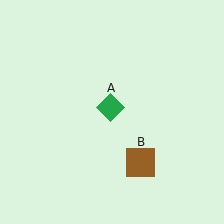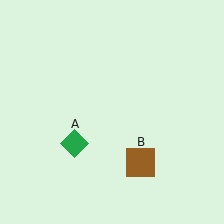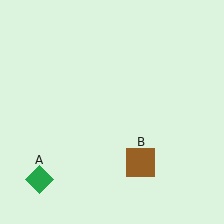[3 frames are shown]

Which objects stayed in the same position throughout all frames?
Brown square (object B) remained stationary.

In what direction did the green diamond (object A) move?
The green diamond (object A) moved down and to the left.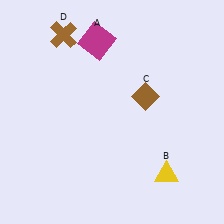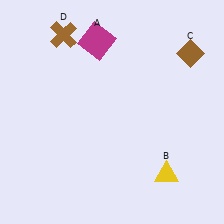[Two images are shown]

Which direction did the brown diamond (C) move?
The brown diamond (C) moved right.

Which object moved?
The brown diamond (C) moved right.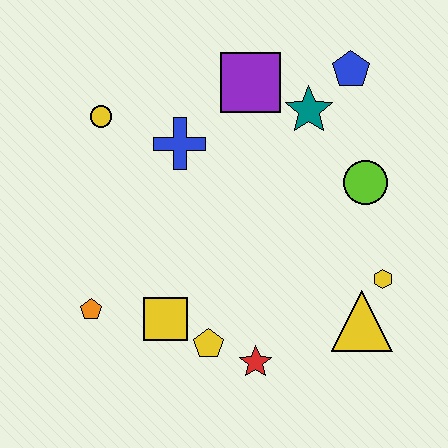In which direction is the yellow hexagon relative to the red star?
The yellow hexagon is to the right of the red star.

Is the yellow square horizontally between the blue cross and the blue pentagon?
No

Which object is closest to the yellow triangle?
The yellow hexagon is closest to the yellow triangle.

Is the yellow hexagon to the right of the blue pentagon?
Yes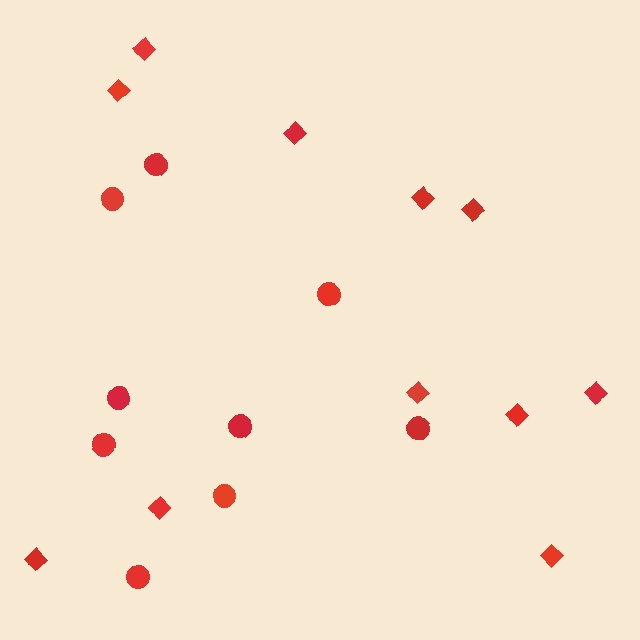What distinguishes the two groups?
There are 2 groups: one group of circles (9) and one group of diamonds (11).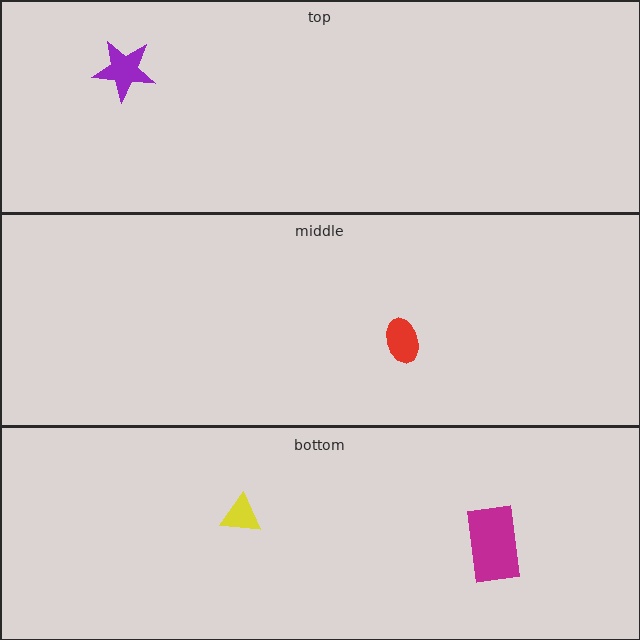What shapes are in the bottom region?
The yellow triangle, the magenta rectangle.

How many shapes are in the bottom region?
2.